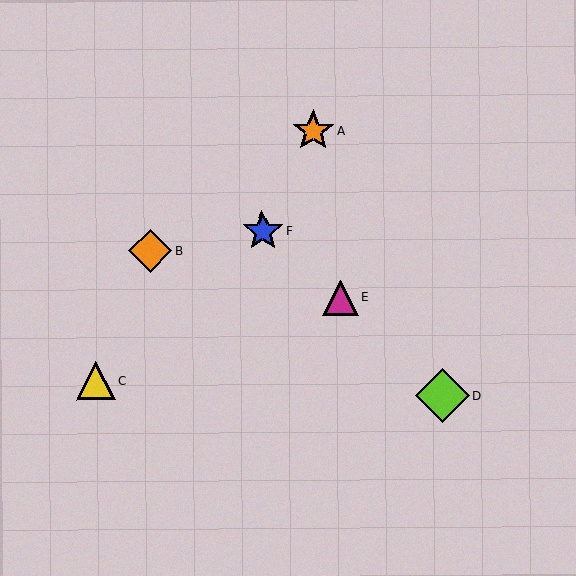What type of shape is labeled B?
Shape B is an orange diamond.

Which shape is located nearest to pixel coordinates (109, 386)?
The yellow triangle (labeled C) at (96, 381) is nearest to that location.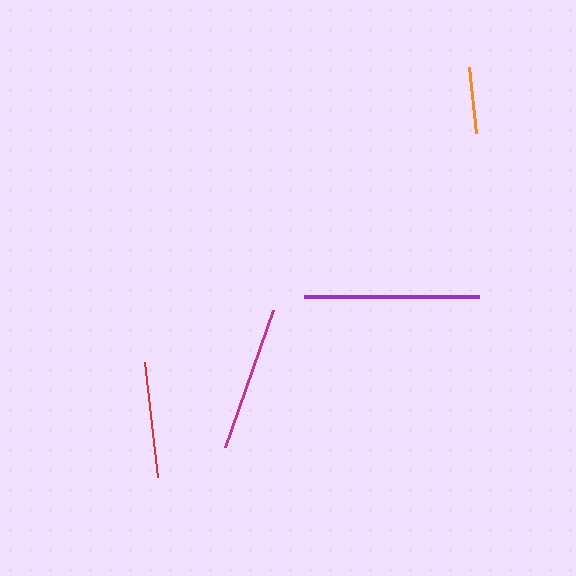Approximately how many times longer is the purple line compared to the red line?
The purple line is approximately 1.5 times the length of the red line.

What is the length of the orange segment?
The orange segment is approximately 66 pixels long.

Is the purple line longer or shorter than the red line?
The purple line is longer than the red line.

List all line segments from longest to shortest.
From longest to shortest: purple, magenta, red, orange.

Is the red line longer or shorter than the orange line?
The red line is longer than the orange line.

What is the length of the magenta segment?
The magenta segment is approximately 145 pixels long.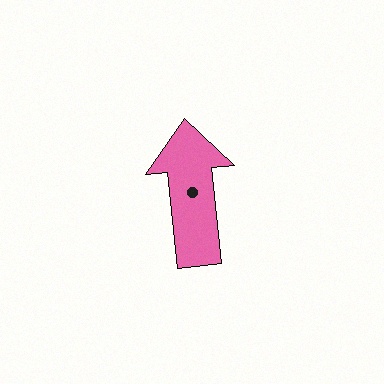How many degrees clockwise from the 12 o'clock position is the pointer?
Approximately 354 degrees.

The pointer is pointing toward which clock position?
Roughly 12 o'clock.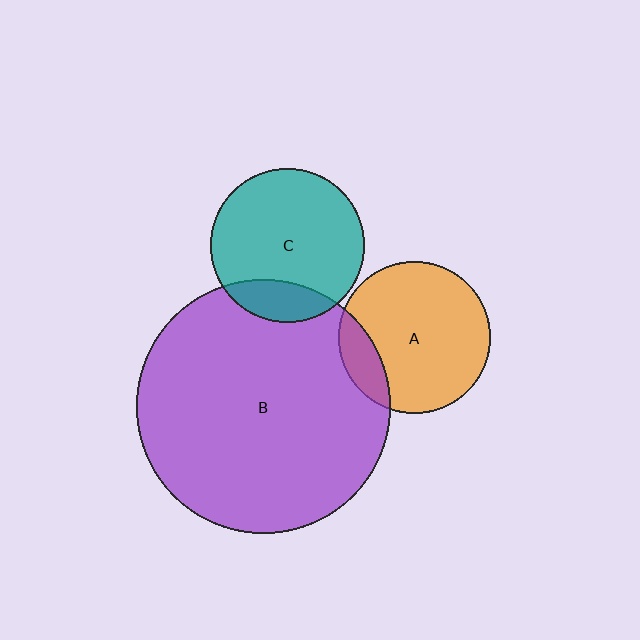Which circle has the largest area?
Circle B (purple).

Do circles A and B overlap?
Yes.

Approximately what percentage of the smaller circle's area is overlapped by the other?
Approximately 15%.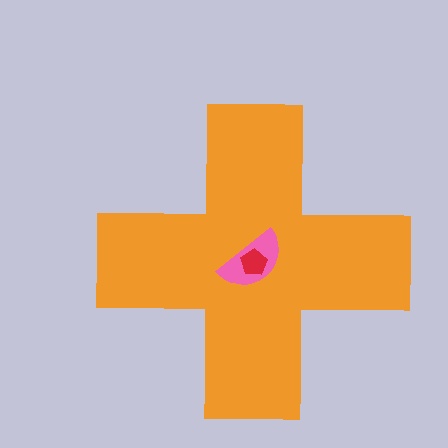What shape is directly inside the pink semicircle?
The red pentagon.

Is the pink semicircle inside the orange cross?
Yes.